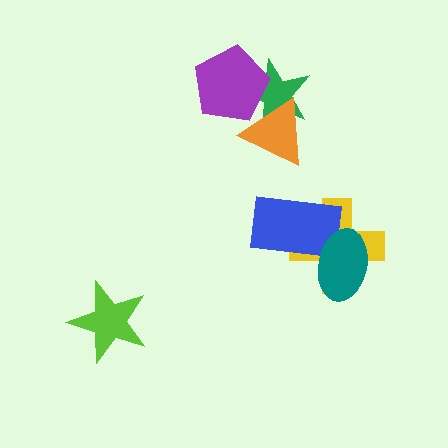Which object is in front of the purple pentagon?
The orange triangle is in front of the purple pentagon.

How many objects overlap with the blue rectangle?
2 objects overlap with the blue rectangle.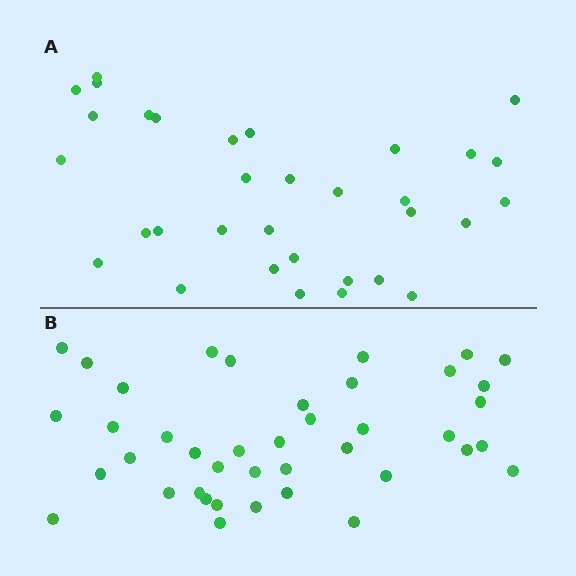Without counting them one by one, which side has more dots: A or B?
Region B (the bottom region) has more dots.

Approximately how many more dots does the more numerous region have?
Region B has roughly 8 or so more dots than region A.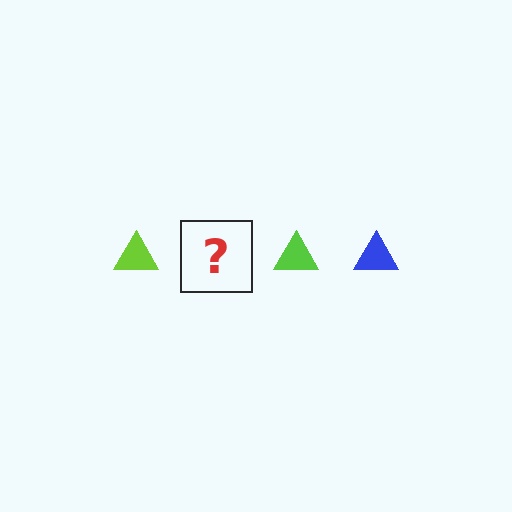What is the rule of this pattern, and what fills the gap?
The rule is that the pattern cycles through lime, blue triangles. The gap should be filled with a blue triangle.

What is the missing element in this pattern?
The missing element is a blue triangle.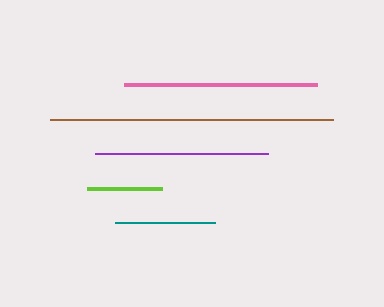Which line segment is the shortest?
The lime line is the shortest at approximately 75 pixels.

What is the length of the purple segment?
The purple segment is approximately 173 pixels long.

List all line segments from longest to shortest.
From longest to shortest: brown, pink, purple, teal, lime.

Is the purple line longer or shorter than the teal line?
The purple line is longer than the teal line.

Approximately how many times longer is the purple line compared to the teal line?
The purple line is approximately 1.7 times the length of the teal line.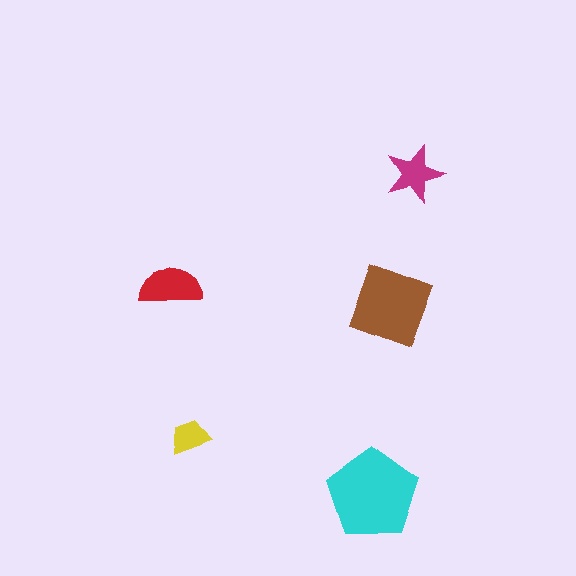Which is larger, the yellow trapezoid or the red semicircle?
The red semicircle.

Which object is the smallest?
The yellow trapezoid.